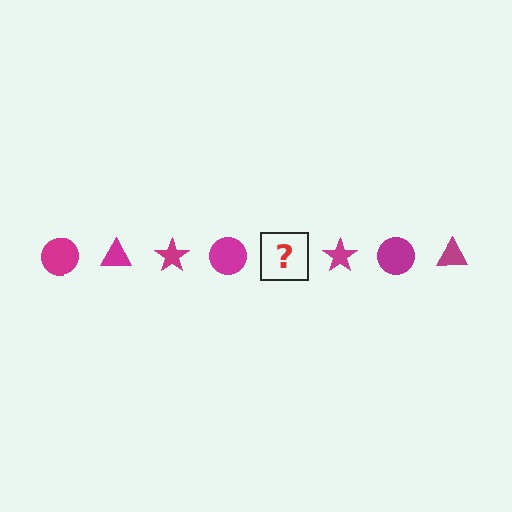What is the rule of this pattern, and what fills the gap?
The rule is that the pattern cycles through circle, triangle, star shapes in magenta. The gap should be filled with a magenta triangle.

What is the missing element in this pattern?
The missing element is a magenta triangle.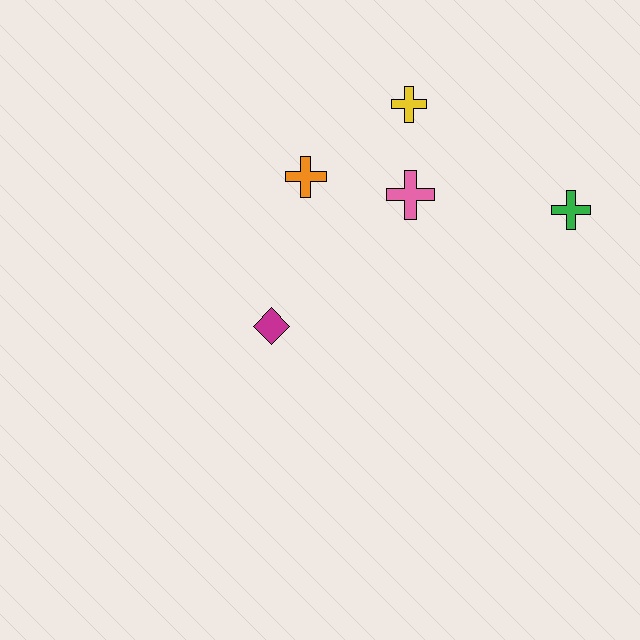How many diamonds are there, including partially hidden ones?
There is 1 diamond.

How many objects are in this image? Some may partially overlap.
There are 5 objects.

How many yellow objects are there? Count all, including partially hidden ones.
There is 1 yellow object.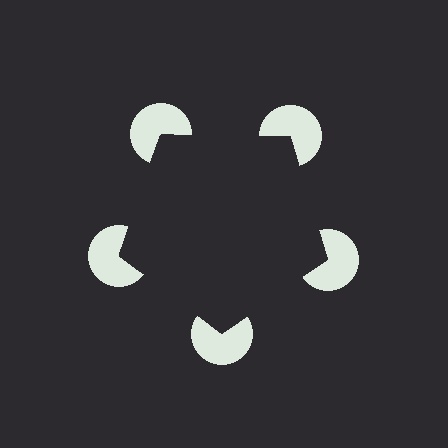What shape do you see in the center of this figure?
An illusory pentagon — its edges are inferred from the aligned wedge cuts in the pac-man discs, not physically drawn.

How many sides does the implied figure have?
5 sides.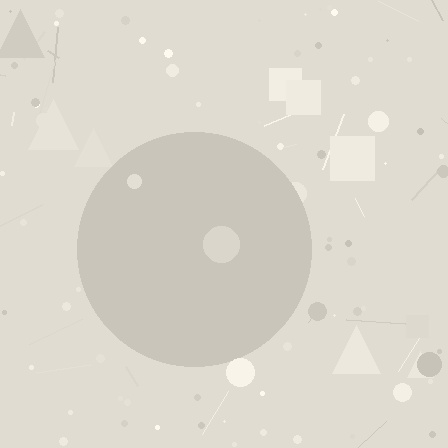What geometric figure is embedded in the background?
A circle is embedded in the background.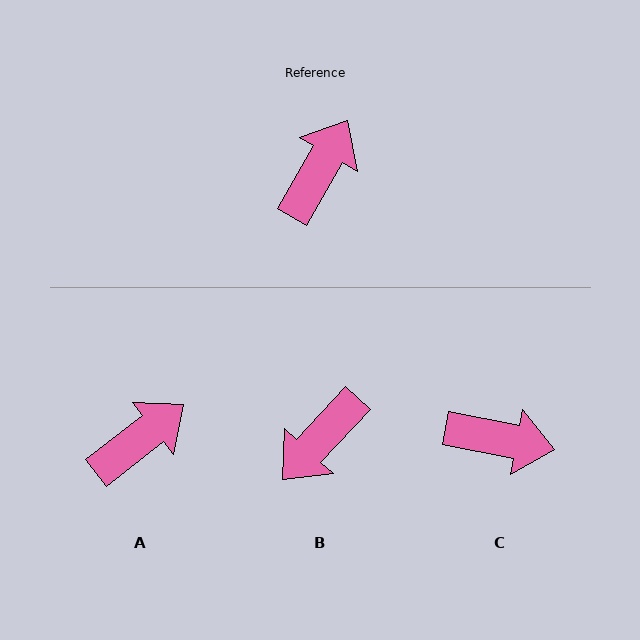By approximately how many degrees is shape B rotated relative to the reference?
Approximately 167 degrees counter-clockwise.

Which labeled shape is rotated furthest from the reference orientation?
B, about 167 degrees away.